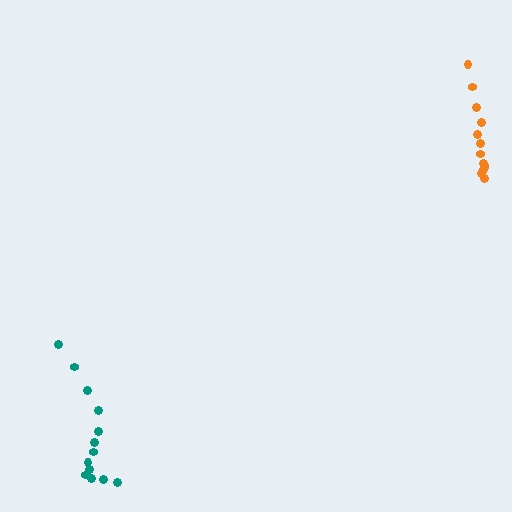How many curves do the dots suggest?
There are 2 distinct paths.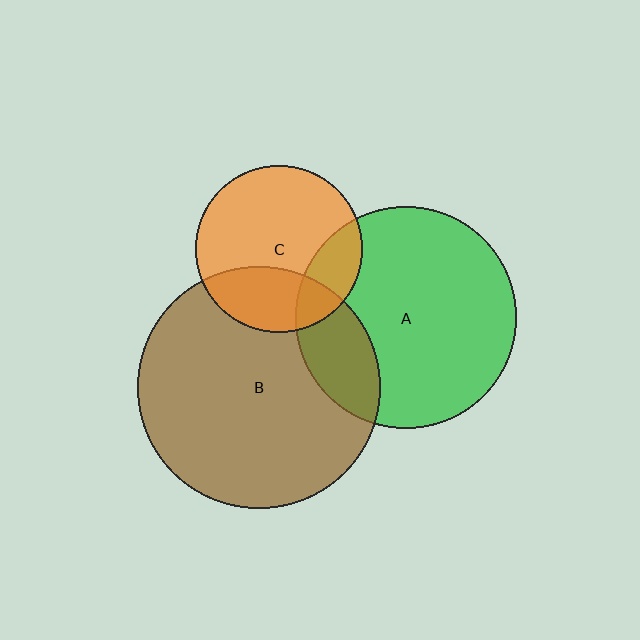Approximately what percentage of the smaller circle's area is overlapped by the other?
Approximately 20%.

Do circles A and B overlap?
Yes.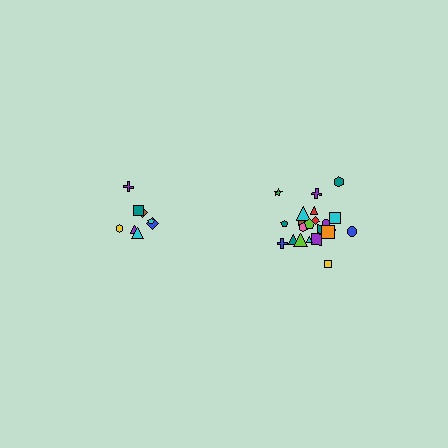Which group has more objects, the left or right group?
The right group.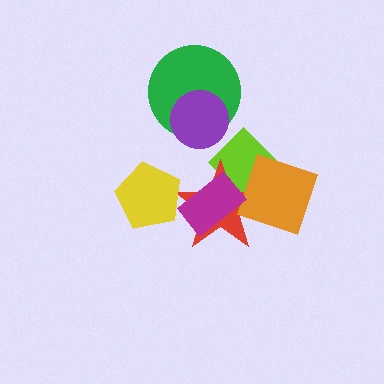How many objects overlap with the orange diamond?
3 objects overlap with the orange diamond.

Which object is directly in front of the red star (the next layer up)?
The orange diamond is directly in front of the red star.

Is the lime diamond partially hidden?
Yes, it is partially covered by another shape.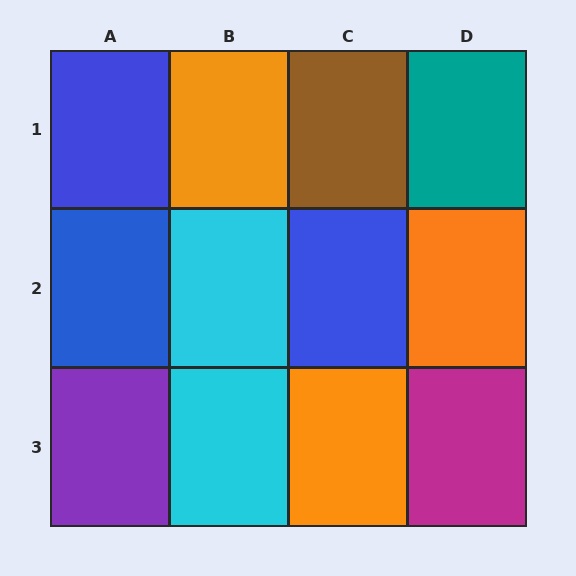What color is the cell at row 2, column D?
Orange.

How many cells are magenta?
1 cell is magenta.